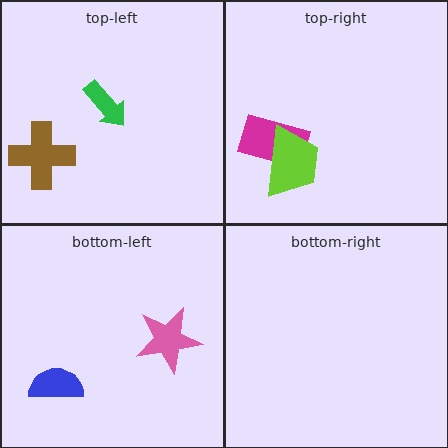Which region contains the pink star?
The bottom-left region.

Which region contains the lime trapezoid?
The top-right region.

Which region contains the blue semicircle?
The bottom-left region.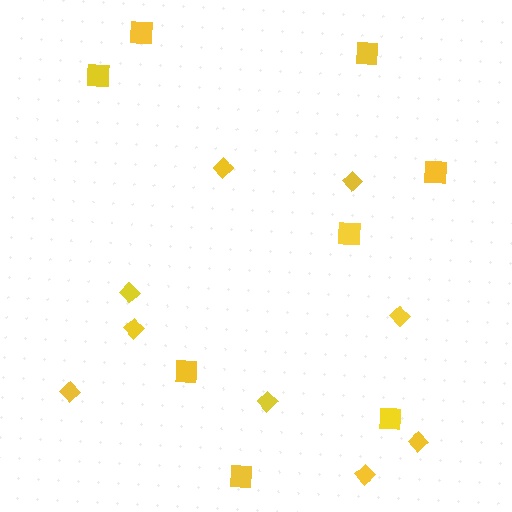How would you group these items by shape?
There are 2 groups: one group of diamonds (9) and one group of squares (8).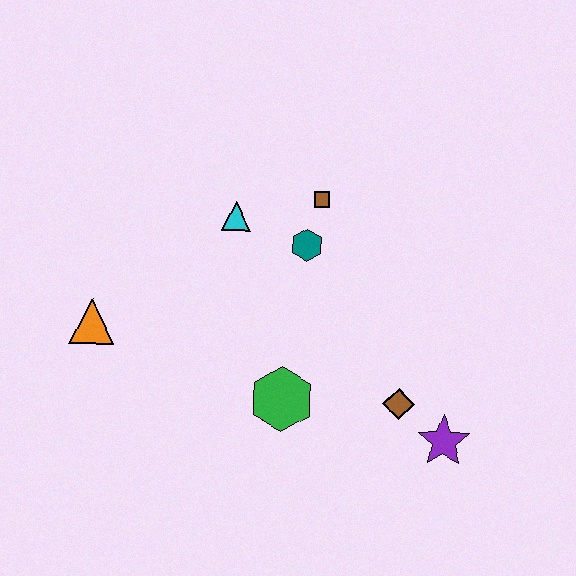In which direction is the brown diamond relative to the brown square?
The brown diamond is below the brown square.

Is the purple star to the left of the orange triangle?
No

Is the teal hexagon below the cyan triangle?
Yes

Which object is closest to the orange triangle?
The cyan triangle is closest to the orange triangle.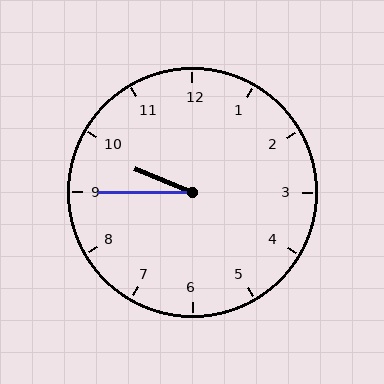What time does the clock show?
9:45.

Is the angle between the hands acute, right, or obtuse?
It is acute.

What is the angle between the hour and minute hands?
Approximately 22 degrees.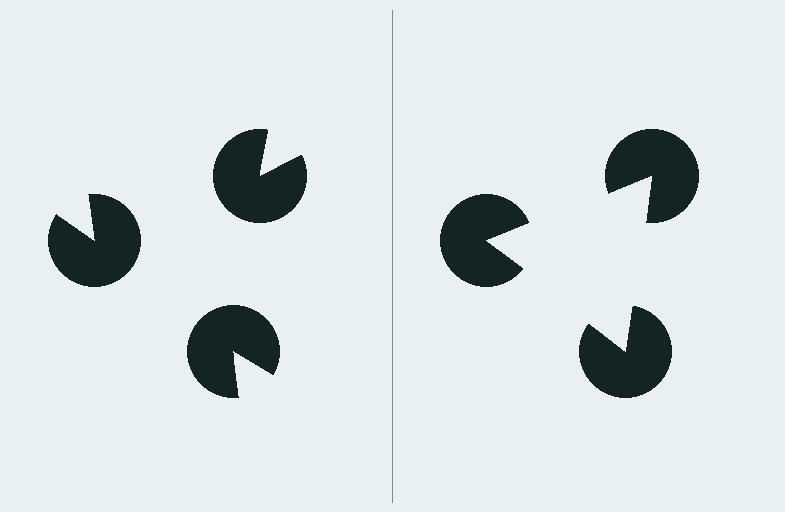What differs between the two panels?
The pac-man discs are positioned identically on both sides; only the wedge orientations differ. On the right they align to a triangle; on the left they are misaligned.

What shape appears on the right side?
An illusory triangle.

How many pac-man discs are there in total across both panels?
6 — 3 on each side.